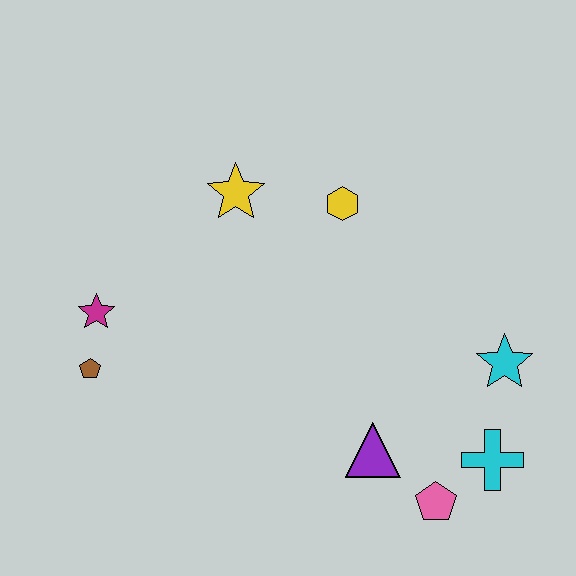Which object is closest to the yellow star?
The yellow hexagon is closest to the yellow star.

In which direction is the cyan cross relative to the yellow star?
The cyan cross is below the yellow star.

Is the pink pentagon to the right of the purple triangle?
Yes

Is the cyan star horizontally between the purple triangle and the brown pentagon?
No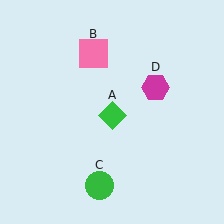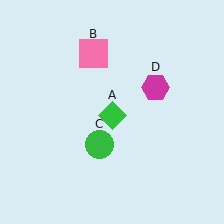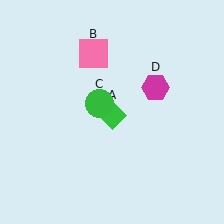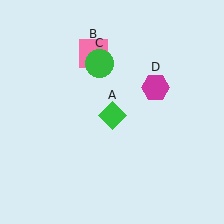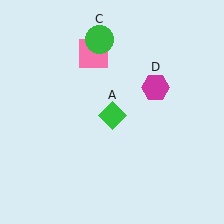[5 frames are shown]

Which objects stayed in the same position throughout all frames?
Green diamond (object A) and pink square (object B) and magenta hexagon (object D) remained stationary.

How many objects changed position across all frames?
1 object changed position: green circle (object C).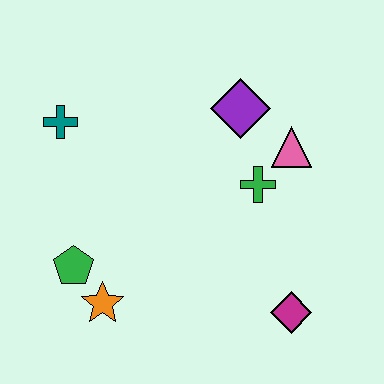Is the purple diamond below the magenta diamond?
No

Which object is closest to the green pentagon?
The orange star is closest to the green pentagon.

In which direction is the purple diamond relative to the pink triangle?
The purple diamond is to the left of the pink triangle.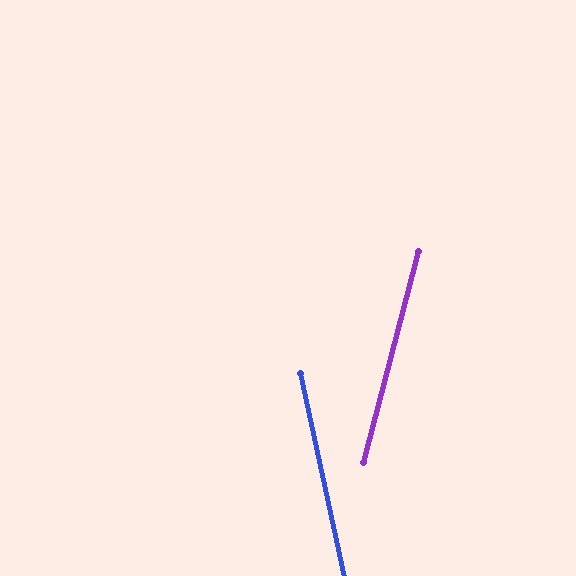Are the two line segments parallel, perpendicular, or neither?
Neither parallel nor perpendicular — they differ by about 27°.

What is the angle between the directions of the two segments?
Approximately 27 degrees.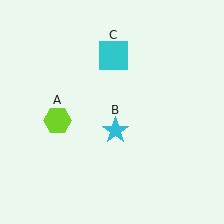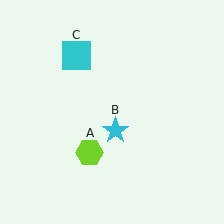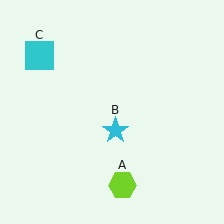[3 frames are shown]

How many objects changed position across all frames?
2 objects changed position: lime hexagon (object A), cyan square (object C).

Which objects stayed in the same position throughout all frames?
Cyan star (object B) remained stationary.